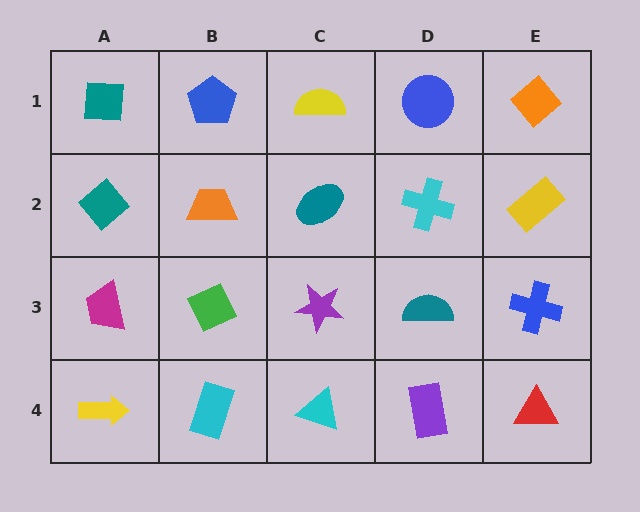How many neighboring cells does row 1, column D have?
3.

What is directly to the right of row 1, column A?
A blue pentagon.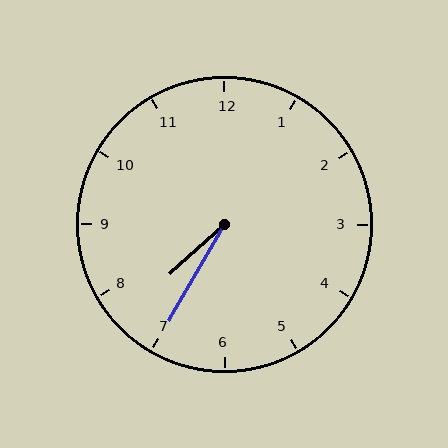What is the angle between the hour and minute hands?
Approximately 18 degrees.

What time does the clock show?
7:35.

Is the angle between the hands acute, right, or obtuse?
It is acute.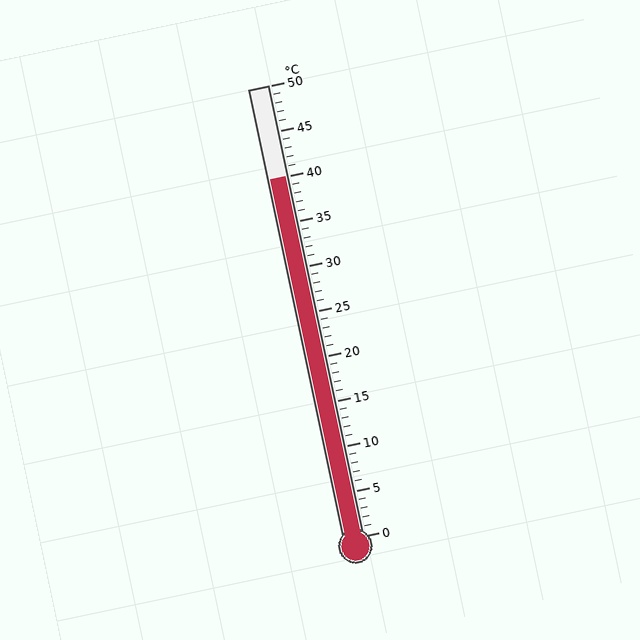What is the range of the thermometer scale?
The thermometer scale ranges from 0°C to 50°C.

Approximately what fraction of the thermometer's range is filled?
The thermometer is filled to approximately 80% of its range.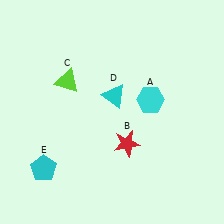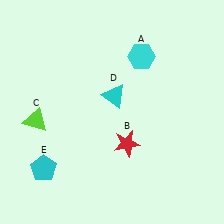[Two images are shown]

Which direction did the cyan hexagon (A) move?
The cyan hexagon (A) moved up.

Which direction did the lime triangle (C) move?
The lime triangle (C) moved down.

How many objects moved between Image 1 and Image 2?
2 objects moved between the two images.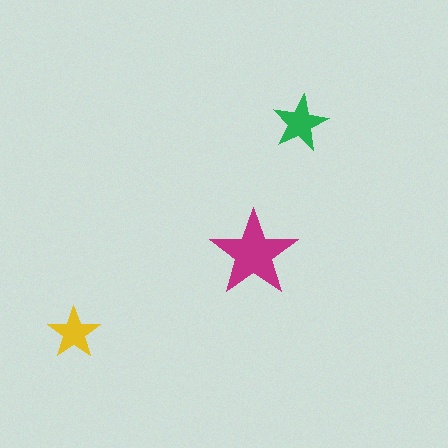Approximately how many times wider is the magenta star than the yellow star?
About 1.5 times wider.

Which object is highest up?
The green star is topmost.